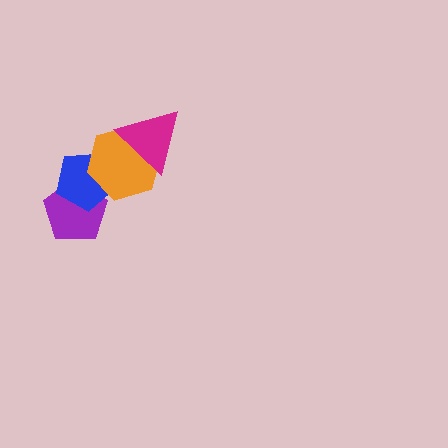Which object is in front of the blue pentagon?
The orange hexagon is in front of the blue pentagon.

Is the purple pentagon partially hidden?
Yes, it is partially covered by another shape.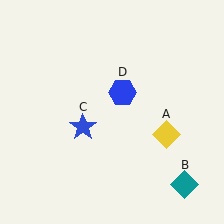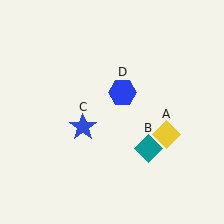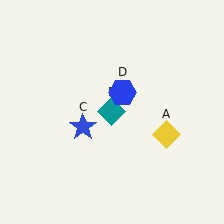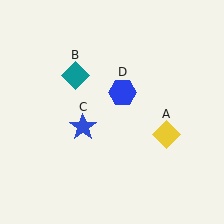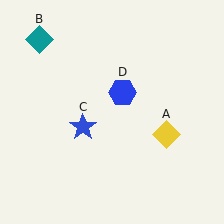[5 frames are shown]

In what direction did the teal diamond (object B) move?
The teal diamond (object B) moved up and to the left.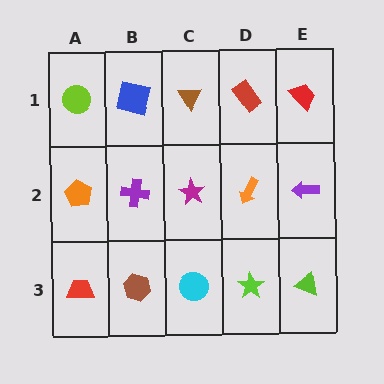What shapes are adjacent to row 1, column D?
An orange arrow (row 2, column D), a brown triangle (row 1, column C), a red trapezoid (row 1, column E).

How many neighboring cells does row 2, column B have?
4.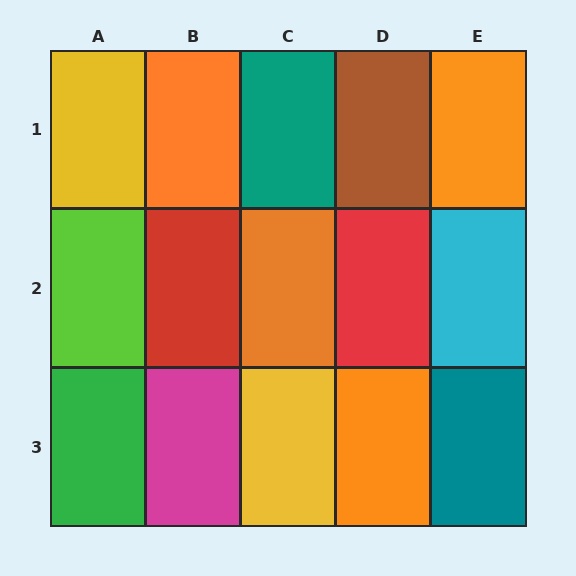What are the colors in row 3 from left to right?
Green, magenta, yellow, orange, teal.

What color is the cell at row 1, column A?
Yellow.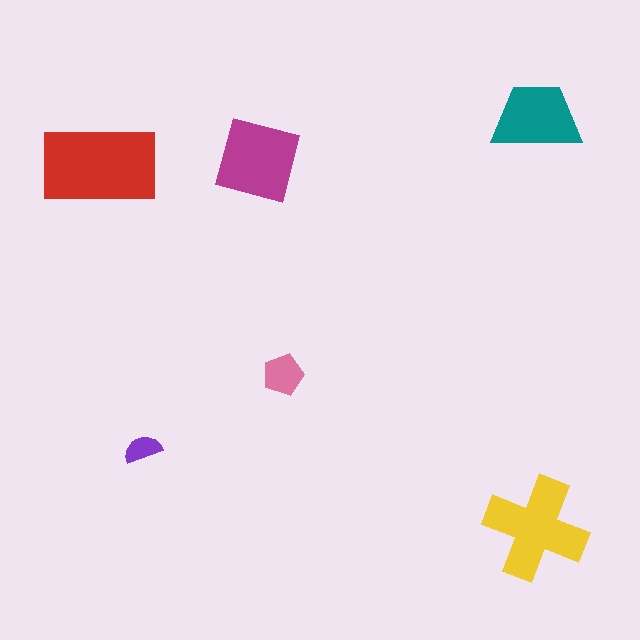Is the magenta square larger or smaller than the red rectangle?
Smaller.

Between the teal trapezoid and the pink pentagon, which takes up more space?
The teal trapezoid.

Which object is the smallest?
The purple semicircle.